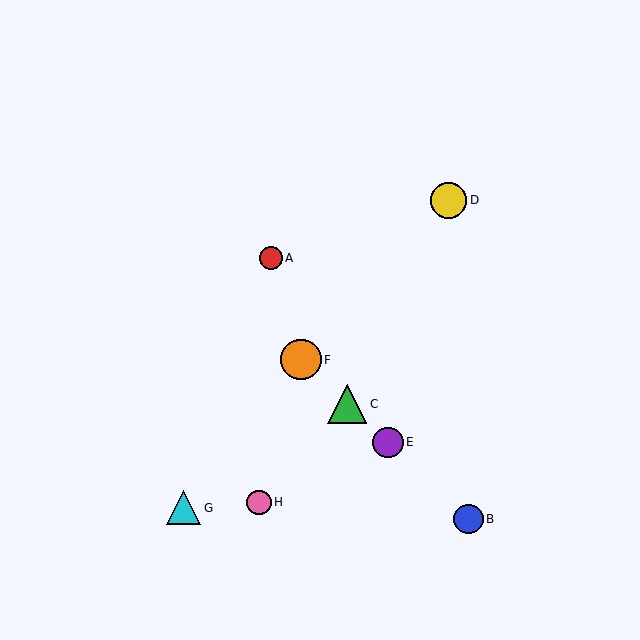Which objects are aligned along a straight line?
Objects B, C, E, F are aligned along a straight line.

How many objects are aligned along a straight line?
4 objects (B, C, E, F) are aligned along a straight line.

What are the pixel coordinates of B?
Object B is at (468, 519).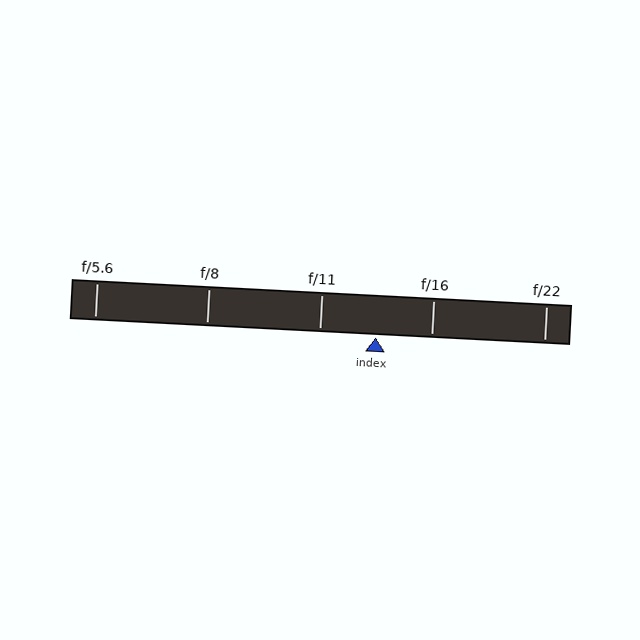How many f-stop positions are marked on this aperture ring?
There are 5 f-stop positions marked.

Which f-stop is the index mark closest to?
The index mark is closest to f/16.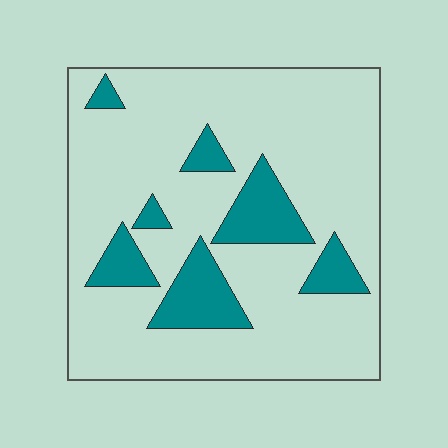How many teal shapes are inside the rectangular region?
7.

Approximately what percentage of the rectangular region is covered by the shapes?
Approximately 20%.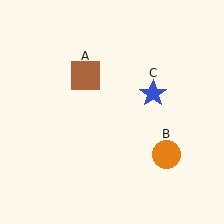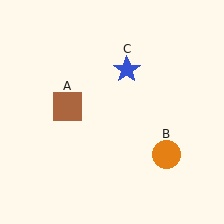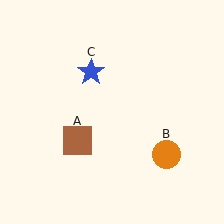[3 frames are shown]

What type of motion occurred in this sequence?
The brown square (object A), blue star (object C) rotated counterclockwise around the center of the scene.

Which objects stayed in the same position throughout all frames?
Orange circle (object B) remained stationary.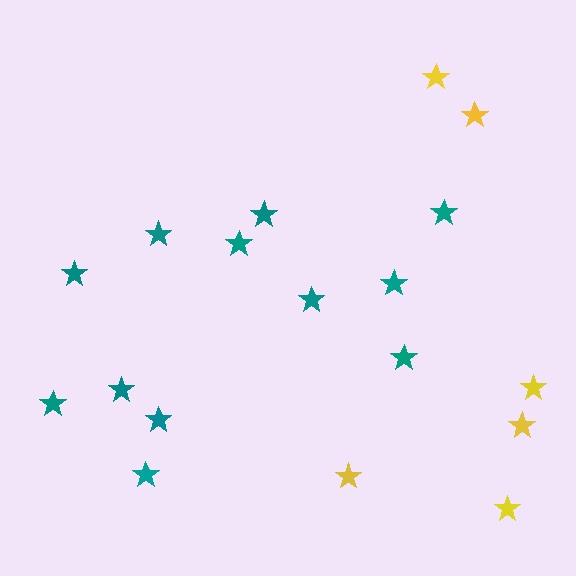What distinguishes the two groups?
There are 2 groups: one group of yellow stars (6) and one group of teal stars (12).